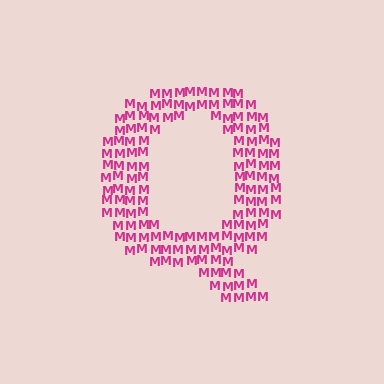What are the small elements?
The small elements are letter M's.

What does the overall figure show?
The overall figure shows the letter Q.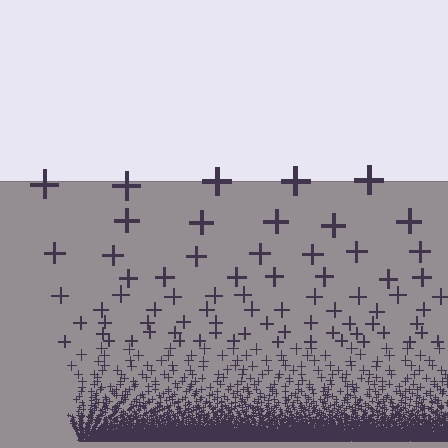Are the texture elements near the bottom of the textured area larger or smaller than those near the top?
Smaller. The gradient is inverted — elements near the bottom are smaller and denser.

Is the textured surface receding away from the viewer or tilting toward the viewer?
The surface appears to tilt toward the viewer. Texture elements get larger and sparser toward the top.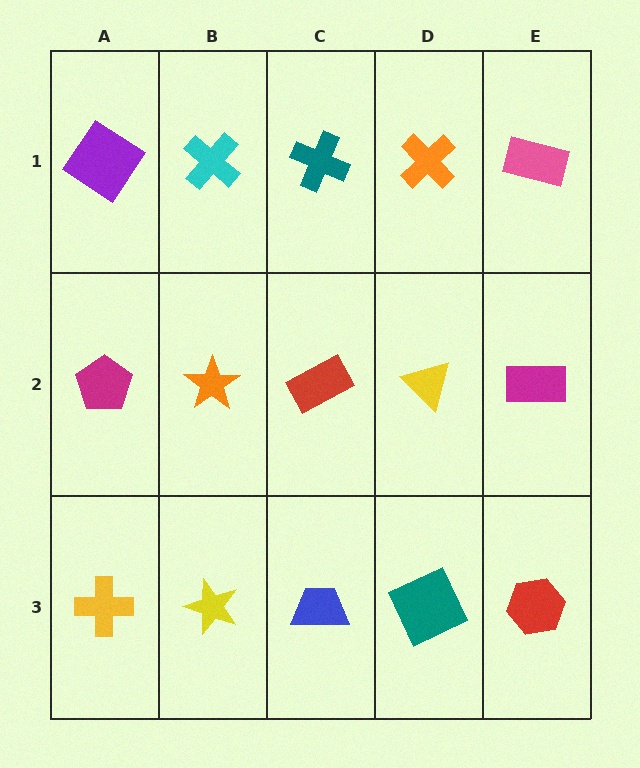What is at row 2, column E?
A magenta rectangle.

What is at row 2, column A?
A magenta pentagon.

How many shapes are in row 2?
5 shapes.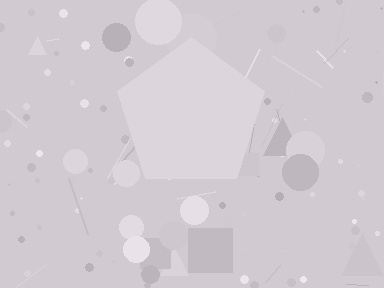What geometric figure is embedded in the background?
A pentagon is embedded in the background.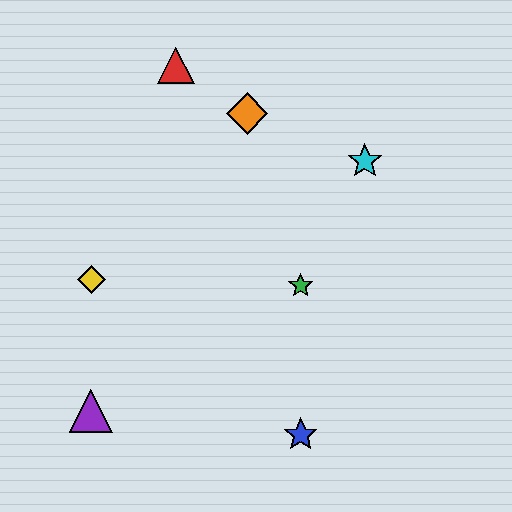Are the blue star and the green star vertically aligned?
Yes, both are at x≈301.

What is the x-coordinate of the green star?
The green star is at x≈301.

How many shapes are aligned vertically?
2 shapes (the blue star, the green star) are aligned vertically.